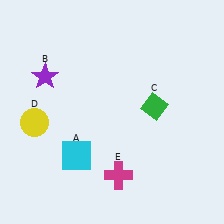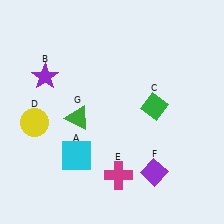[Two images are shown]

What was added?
A purple diamond (F), a green triangle (G) were added in Image 2.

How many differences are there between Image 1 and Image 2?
There are 2 differences between the two images.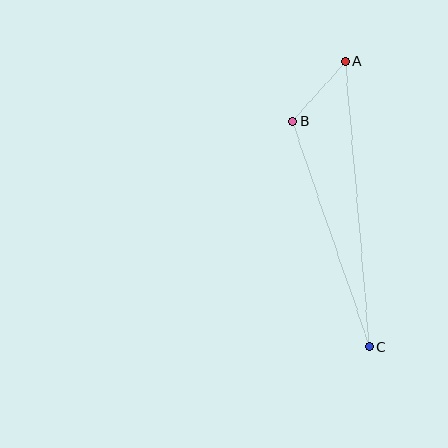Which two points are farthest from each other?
Points A and C are farthest from each other.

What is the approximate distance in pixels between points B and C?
The distance between B and C is approximately 238 pixels.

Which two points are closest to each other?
Points A and B are closest to each other.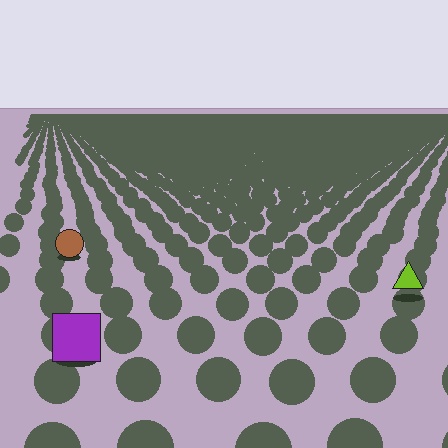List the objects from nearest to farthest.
From nearest to farthest: the purple square, the lime triangle, the brown circle.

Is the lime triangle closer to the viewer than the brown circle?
Yes. The lime triangle is closer — you can tell from the texture gradient: the ground texture is coarser near it.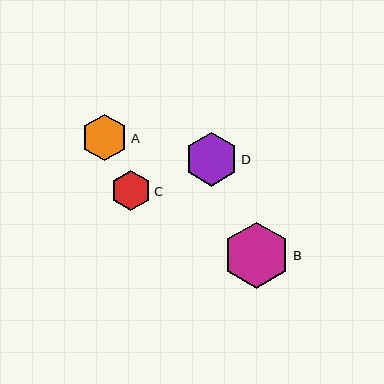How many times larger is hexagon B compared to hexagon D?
Hexagon B is approximately 1.2 times the size of hexagon D.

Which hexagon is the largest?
Hexagon B is the largest with a size of approximately 66 pixels.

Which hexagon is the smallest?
Hexagon C is the smallest with a size of approximately 41 pixels.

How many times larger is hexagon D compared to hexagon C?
Hexagon D is approximately 1.3 times the size of hexagon C.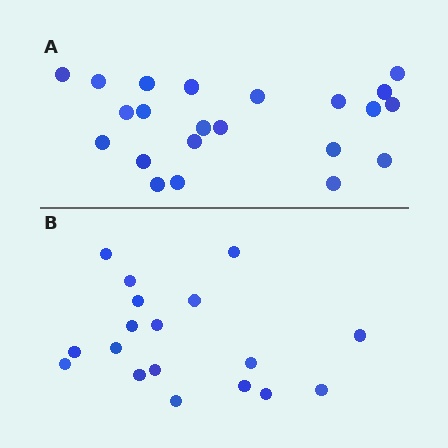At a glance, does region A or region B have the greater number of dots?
Region A (the top region) has more dots.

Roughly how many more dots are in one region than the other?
Region A has about 4 more dots than region B.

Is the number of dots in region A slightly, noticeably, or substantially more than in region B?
Region A has only slightly more — the two regions are fairly close. The ratio is roughly 1.2 to 1.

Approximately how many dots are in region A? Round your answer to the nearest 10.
About 20 dots. (The exact count is 22, which rounds to 20.)